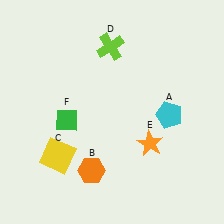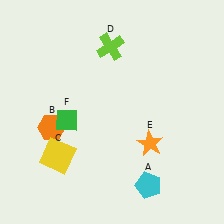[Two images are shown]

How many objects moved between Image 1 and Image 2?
2 objects moved between the two images.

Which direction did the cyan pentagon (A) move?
The cyan pentagon (A) moved down.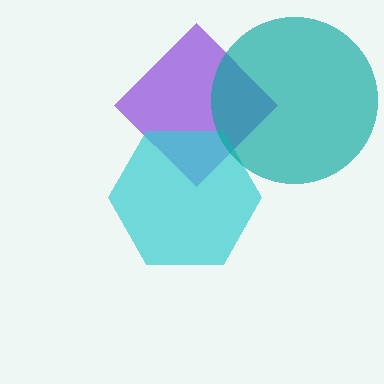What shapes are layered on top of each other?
The layered shapes are: a purple diamond, a cyan hexagon, a teal circle.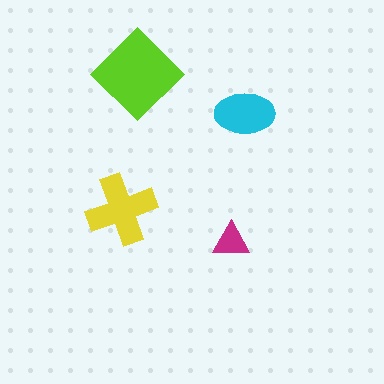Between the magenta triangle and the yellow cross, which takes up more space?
The yellow cross.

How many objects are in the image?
There are 4 objects in the image.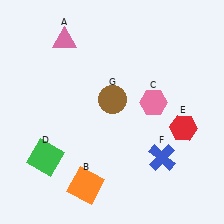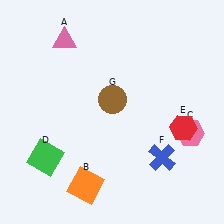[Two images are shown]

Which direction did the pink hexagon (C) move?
The pink hexagon (C) moved right.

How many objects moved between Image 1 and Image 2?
1 object moved between the two images.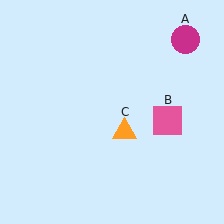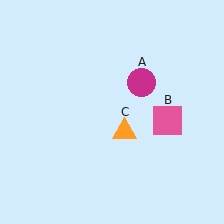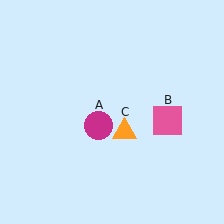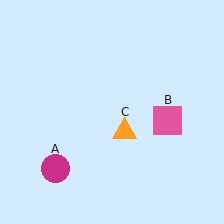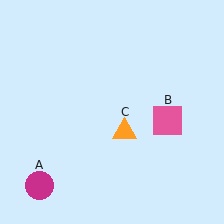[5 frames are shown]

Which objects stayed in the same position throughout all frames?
Pink square (object B) and orange triangle (object C) remained stationary.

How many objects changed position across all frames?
1 object changed position: magenta circle (object A).